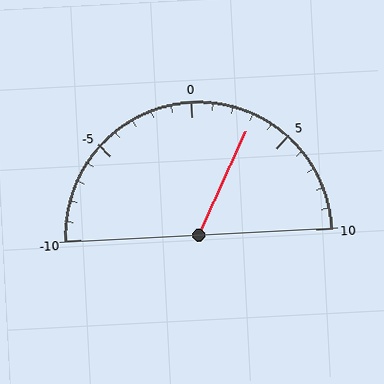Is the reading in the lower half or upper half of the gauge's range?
The reading is in the upper half of the range (-10 to 10).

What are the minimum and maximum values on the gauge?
The gauge ranges from -10 to 10.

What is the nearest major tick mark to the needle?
The nearest major tick mark is 5.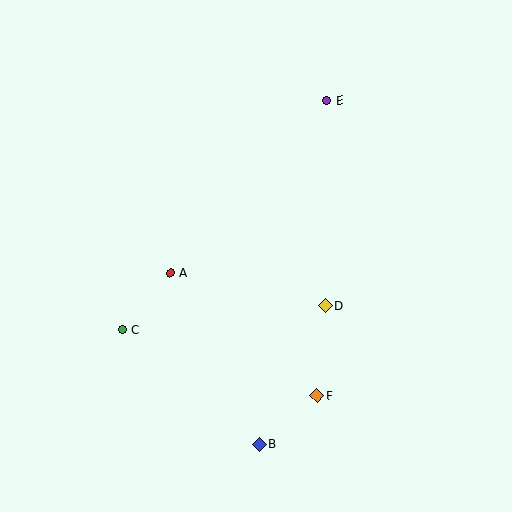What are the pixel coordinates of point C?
Point C is at (122, 330).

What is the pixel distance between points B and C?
The distance between B and C is 179 pixels.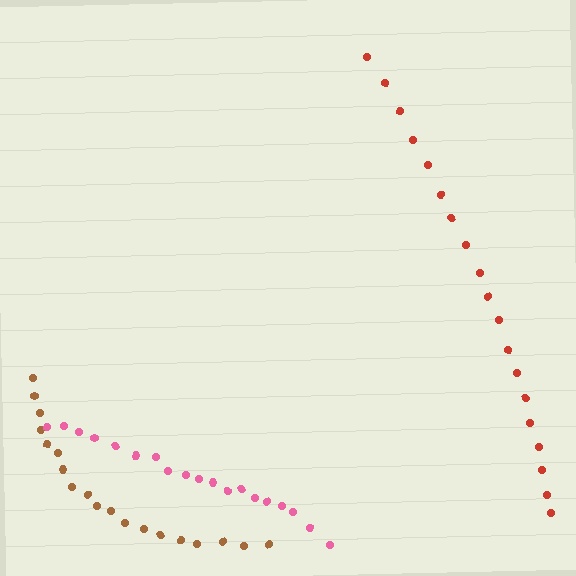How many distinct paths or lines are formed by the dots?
There are 3 distinct paths.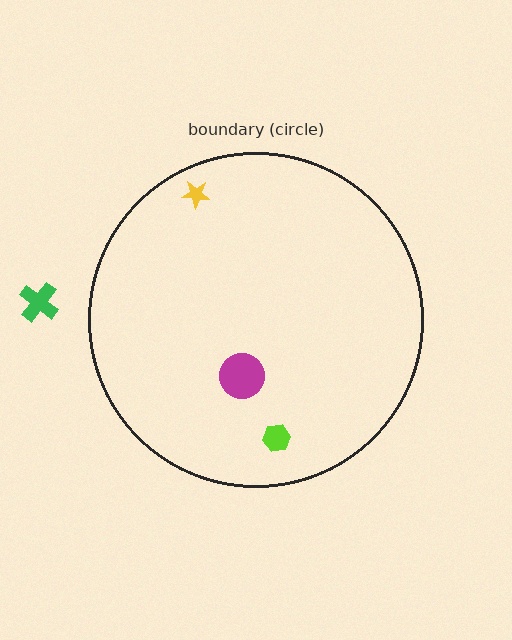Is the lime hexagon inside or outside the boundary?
Inside.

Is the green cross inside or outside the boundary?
Outside.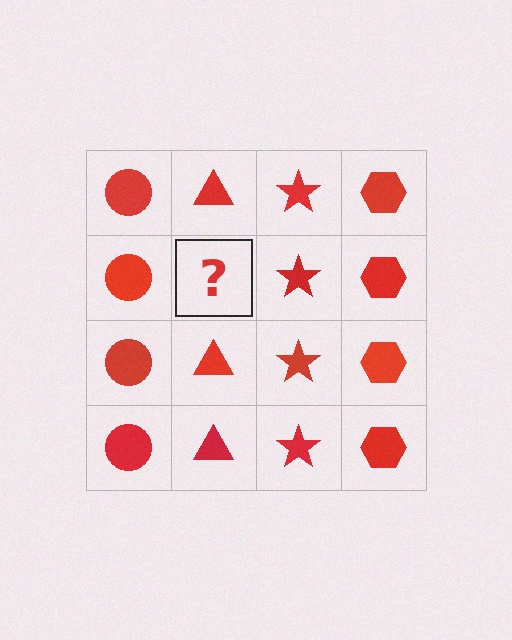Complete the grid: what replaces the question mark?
The question mark should be replaced with a red triangle.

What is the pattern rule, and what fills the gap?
The rule is that each column has a consistent shape. The gap should be filled with a red triangle.